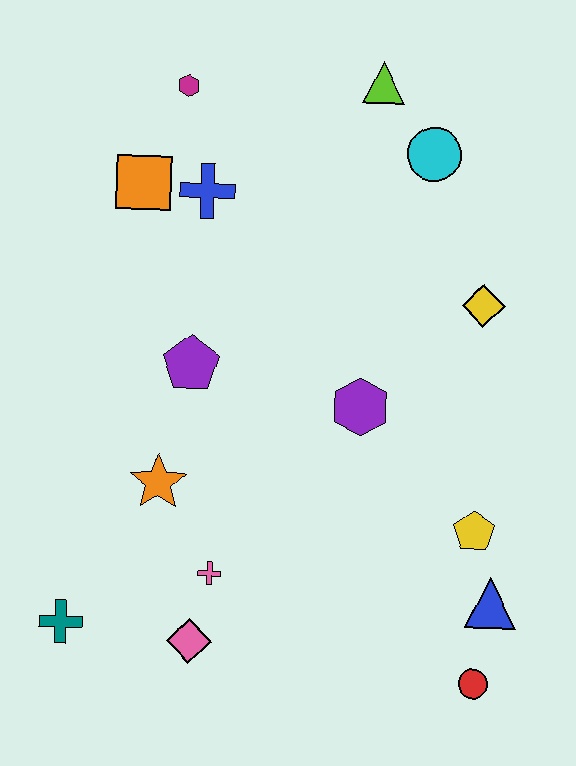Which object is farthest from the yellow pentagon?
The magenta hexagon is farthest from the yellow pentagon.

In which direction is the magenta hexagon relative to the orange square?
The magenta hexagon is above the orange square.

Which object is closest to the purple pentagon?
The orange star is closest to the purple pentagon.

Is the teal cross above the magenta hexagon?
No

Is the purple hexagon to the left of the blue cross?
No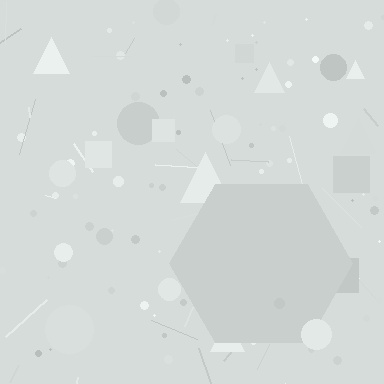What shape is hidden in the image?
A hexagon is hidden in the image.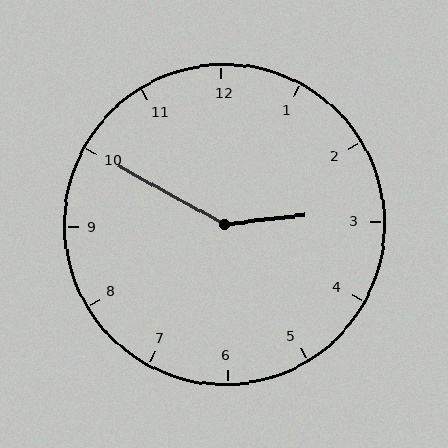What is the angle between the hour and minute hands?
Approximately 145 degrees.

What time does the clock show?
2:50.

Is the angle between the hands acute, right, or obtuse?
It is obtuse.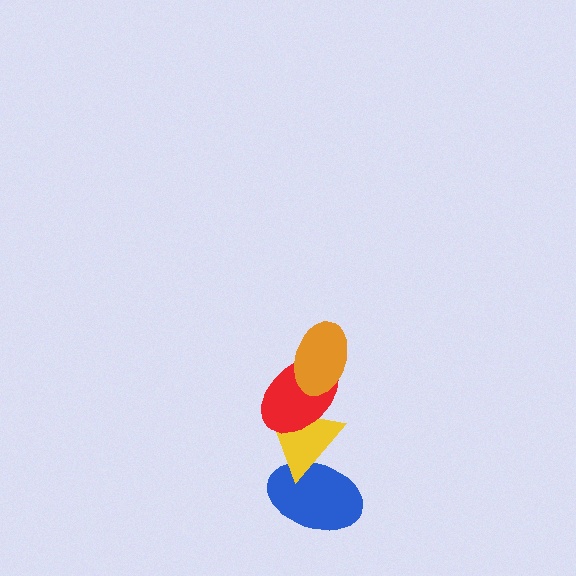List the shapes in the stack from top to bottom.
From top to bottom: the orange ellipse, the red ellipse, the yellow triangle, the blue ellipse.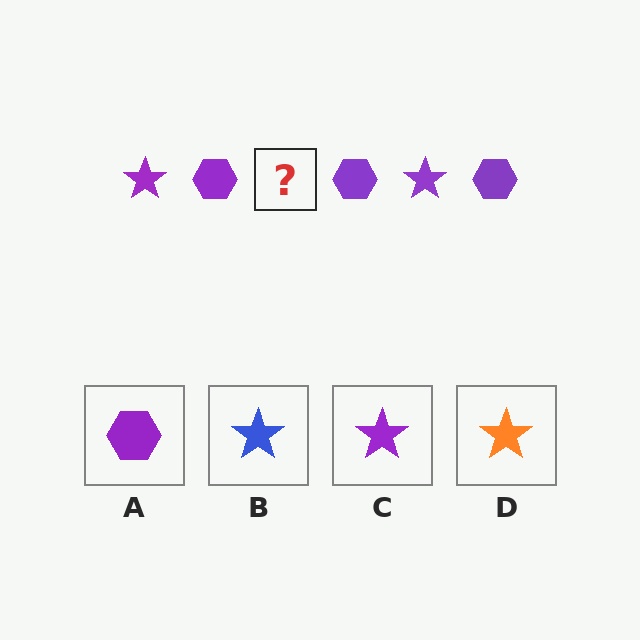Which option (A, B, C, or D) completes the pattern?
C.